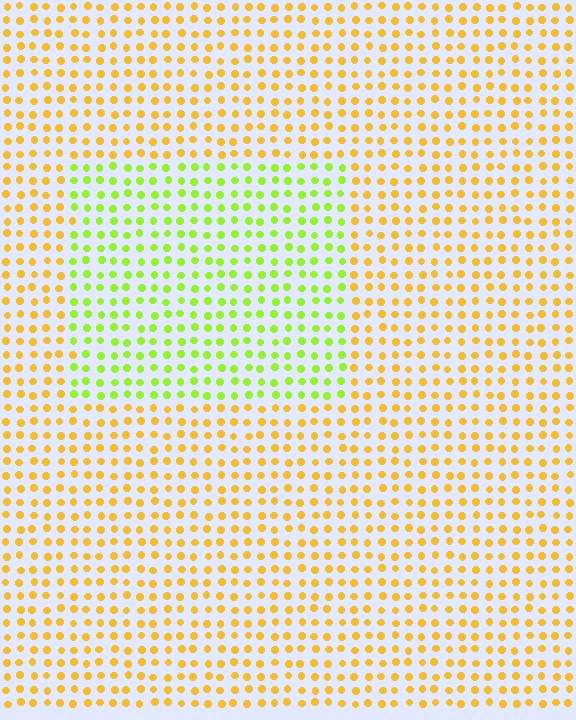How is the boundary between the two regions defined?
The boundary is defined purely by a slight shift in hue (about 45 degrees). Spacing, size, and orientation are identical on both sides.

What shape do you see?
I see a rectangle.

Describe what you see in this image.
The image is filled with small yellow elements in a uniform arrangement. A rectangle-shaped region is visible where the elements are tinted to a slightly different hue, forming a subtle color boundary.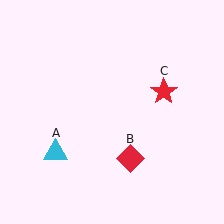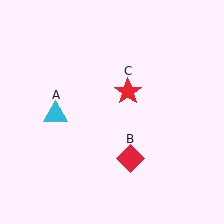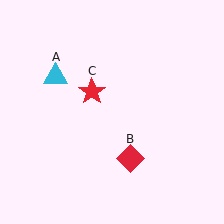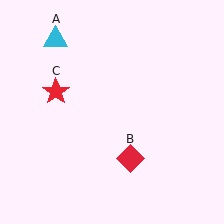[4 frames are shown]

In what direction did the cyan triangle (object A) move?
The cyan triangle (object A) moved up.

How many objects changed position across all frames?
2 objects changed position: cyan triangle (object A), red star (object C).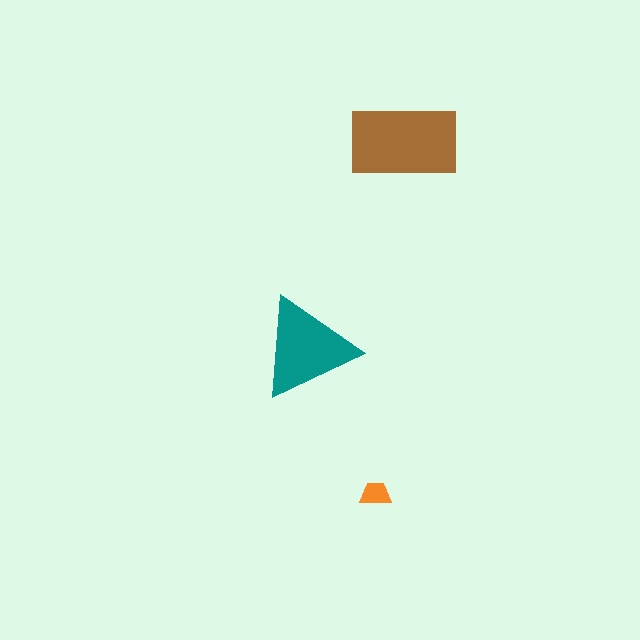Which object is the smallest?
The orange trapezoid.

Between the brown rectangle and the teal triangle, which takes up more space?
The brown rectangle.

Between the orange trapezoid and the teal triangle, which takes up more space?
The teal triangle.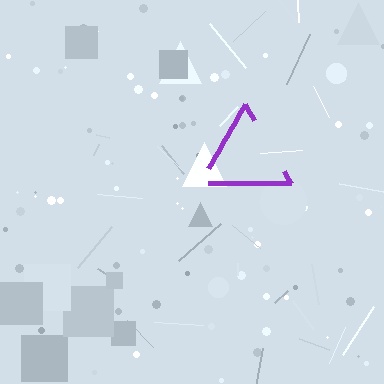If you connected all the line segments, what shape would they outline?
They would outline a triangle.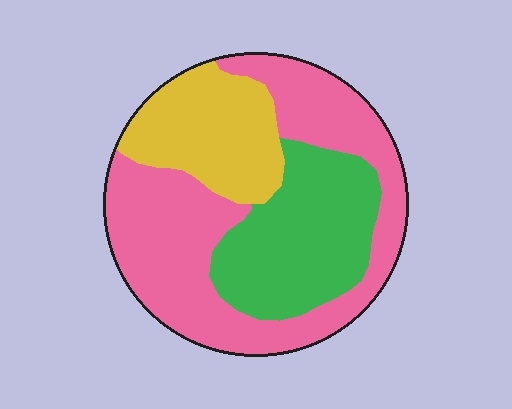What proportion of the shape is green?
Green covers 28% of the shape.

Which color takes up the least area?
Yellow, at roughly 20%.